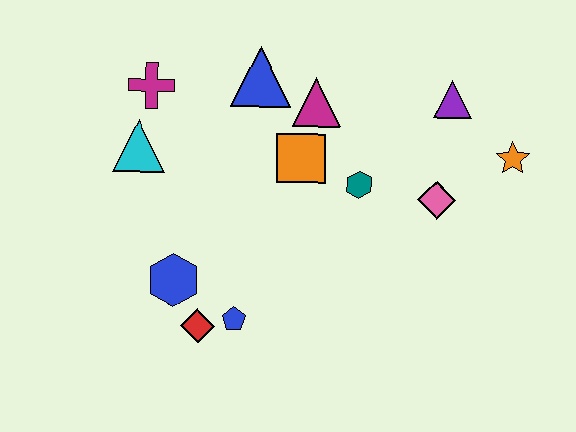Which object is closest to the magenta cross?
The cyan triangle is closest to the magenta cross.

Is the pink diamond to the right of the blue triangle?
Yes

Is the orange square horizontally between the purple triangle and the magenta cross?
Yes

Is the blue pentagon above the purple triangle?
No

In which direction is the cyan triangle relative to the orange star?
The cyan triangle is to the left of the orange star.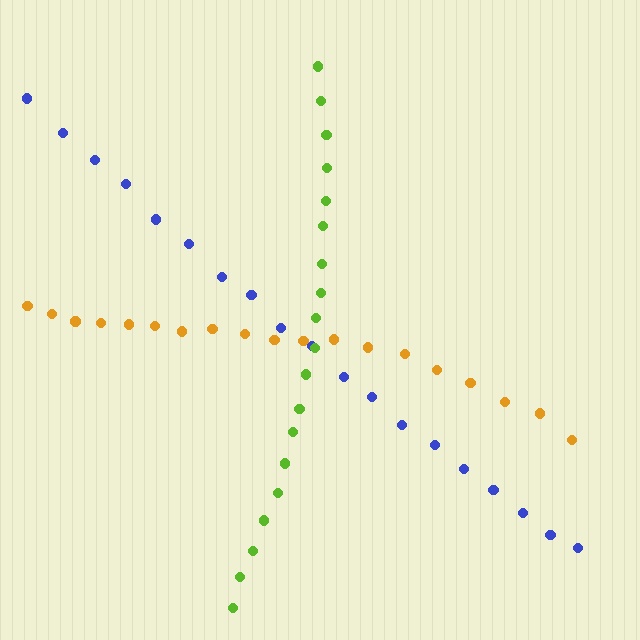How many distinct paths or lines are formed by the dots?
There are 3 distinct paths.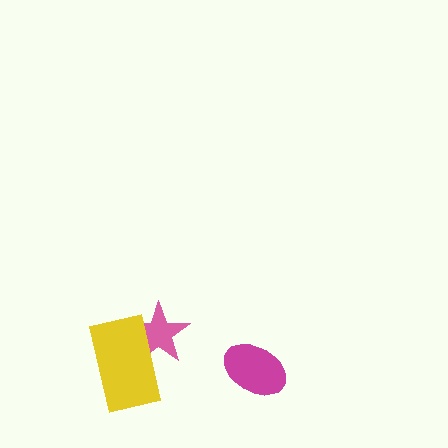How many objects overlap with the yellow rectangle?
1 object overlaps with the yellow rectangle.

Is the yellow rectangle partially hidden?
No, no other shape covers it.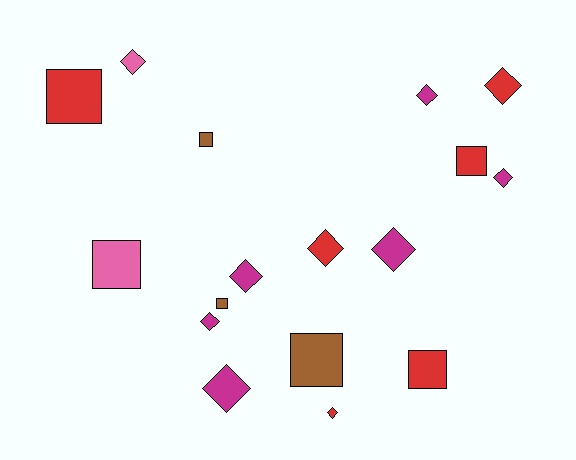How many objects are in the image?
There are 17 objects.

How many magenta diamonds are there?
There are 6 magenta diamonds.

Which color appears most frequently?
Red, with 6 objects.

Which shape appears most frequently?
Diamond, with 10 objects.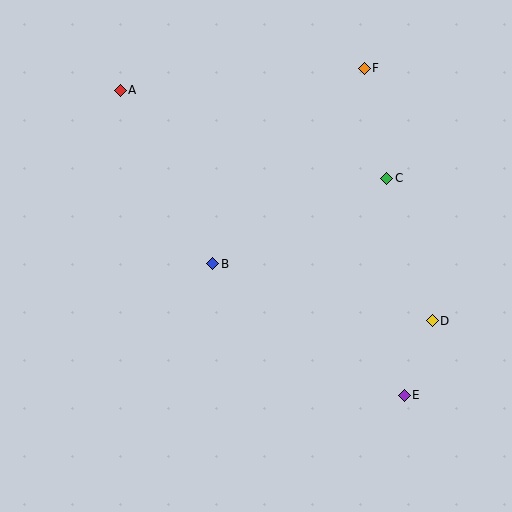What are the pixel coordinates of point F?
Point F is at (364, 68).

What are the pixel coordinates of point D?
Point D is at (432, 321).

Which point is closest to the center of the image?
Point B at (213, 264) is closest to the center.